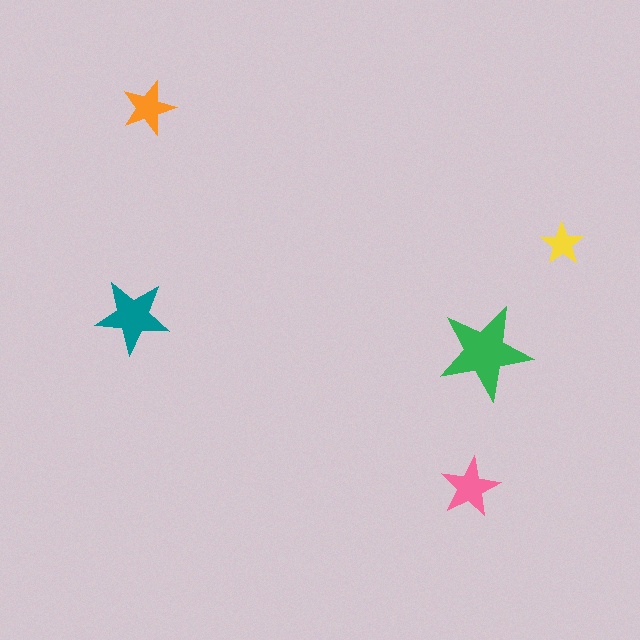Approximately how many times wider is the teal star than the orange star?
About 1.5 times wider.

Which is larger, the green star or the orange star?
The green one.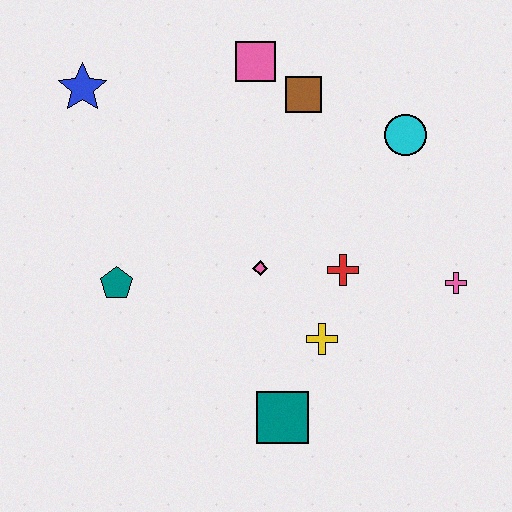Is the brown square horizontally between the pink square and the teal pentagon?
No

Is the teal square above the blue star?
No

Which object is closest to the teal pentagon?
The pink diamond is closest to the teal pentagon.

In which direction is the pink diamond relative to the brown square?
The pink diamond is below the brown square.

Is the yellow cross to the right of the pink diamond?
Yes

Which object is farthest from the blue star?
The pink cross is farthest from the blue star.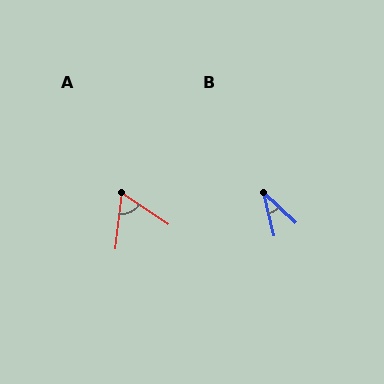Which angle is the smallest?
B, at approximately 34 degrees.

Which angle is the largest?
A, at approximately 62 degrees.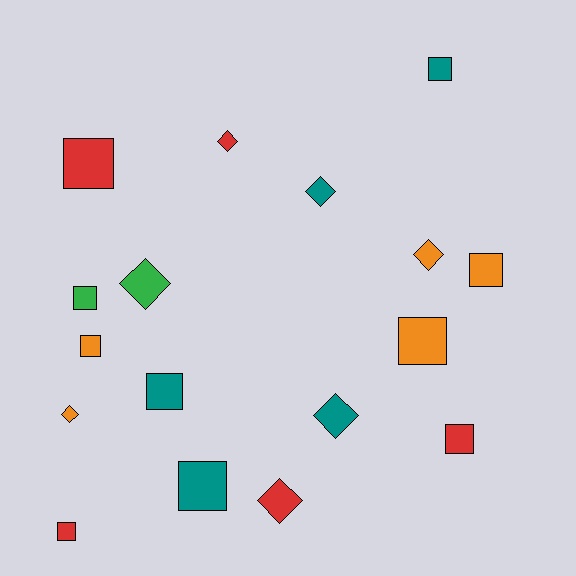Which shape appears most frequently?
Square, with 10 objects.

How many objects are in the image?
There are 17 objects.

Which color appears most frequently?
Red, with 5 objects.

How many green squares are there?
There is 1 green square.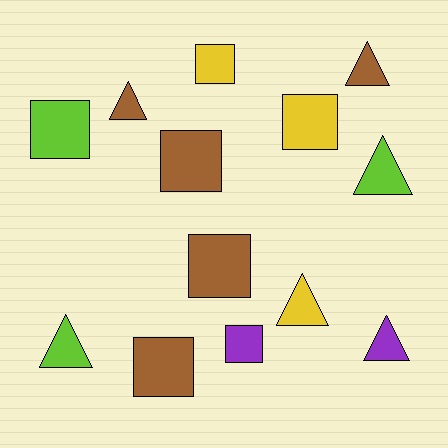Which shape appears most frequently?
Square, with 7 objects.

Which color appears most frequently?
Brown, with 5 objects.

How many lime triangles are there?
There are 2 lime triangles.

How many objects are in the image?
There are 13 objects.